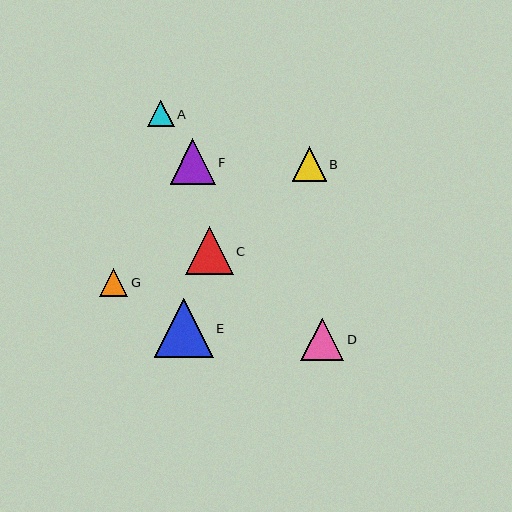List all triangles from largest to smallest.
From largest to smallest: E, C, F, D, B, G, A.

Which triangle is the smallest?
Triangle A is the smallest with a size of approximately 27 pixels.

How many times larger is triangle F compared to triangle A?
Triangle F is approximately 1.7 times the size of triangle A.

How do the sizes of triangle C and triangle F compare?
Triangle C and triangle F are approximately the same size.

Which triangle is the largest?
Triangle E is the largest with a size of approximately 59 pixels.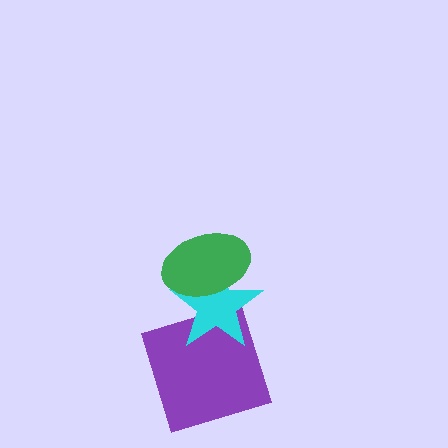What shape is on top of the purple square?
The cyan star is on top of the purple square.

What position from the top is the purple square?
The purple square is 3rd from the top.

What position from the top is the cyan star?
The cyan star is 2nd from the top.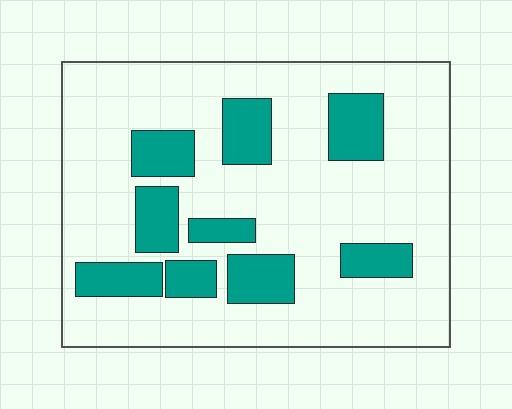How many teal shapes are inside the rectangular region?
9.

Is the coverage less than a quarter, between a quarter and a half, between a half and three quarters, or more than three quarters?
Less than a quarter.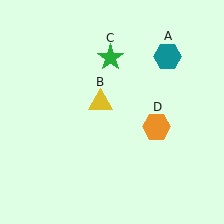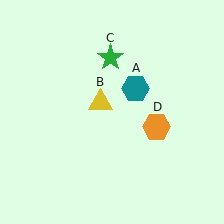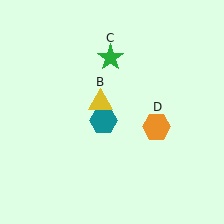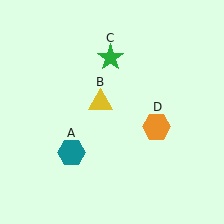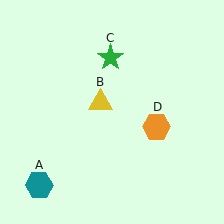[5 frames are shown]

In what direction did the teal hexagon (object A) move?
The teal hexagon (object A) moved down and to the left.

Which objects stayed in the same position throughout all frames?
Yellow triangle (object B) and green star (object C) and orange hexagon (object D) remained stationary.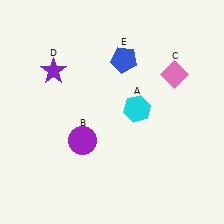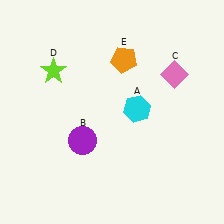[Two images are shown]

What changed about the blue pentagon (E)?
In Image 1, E is blue. In Image 2, it changed to orange.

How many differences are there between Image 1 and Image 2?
There are 2 differences between the two images.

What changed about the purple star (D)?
In Image 1, D is purple. In Image 2, it changed to lime.